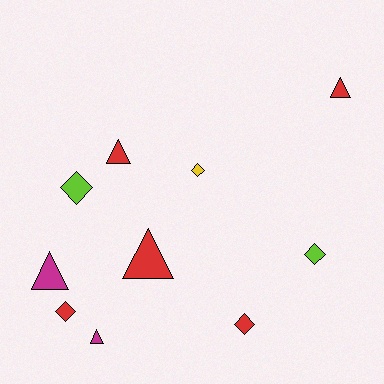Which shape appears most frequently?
Triangle, with 5 objects.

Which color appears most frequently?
Red, with 5 objects.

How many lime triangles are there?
There are no lime triangles.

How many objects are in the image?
There are 10 objects.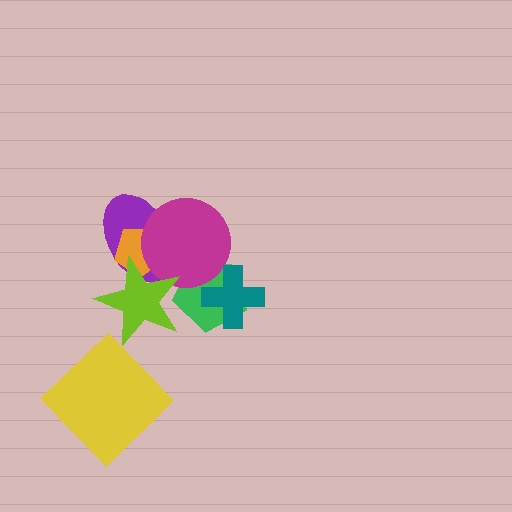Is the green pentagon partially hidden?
Yes, it is partially covered by another shape.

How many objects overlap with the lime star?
4 objects overlap with the lime star.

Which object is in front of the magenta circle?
The lime star is in front of the magenta circle.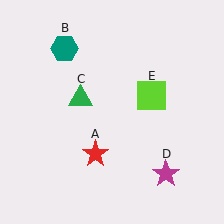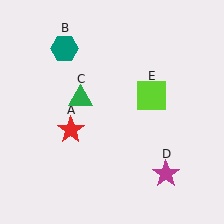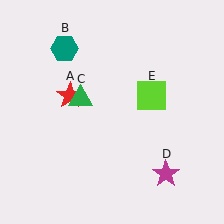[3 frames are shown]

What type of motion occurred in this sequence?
The red star (object A) rotated clockwise around the center of the scene.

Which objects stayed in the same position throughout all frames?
Teal hexagon (object B) and green triangle (object C) and magenta star (object D) and lime square (object E) remained stationary.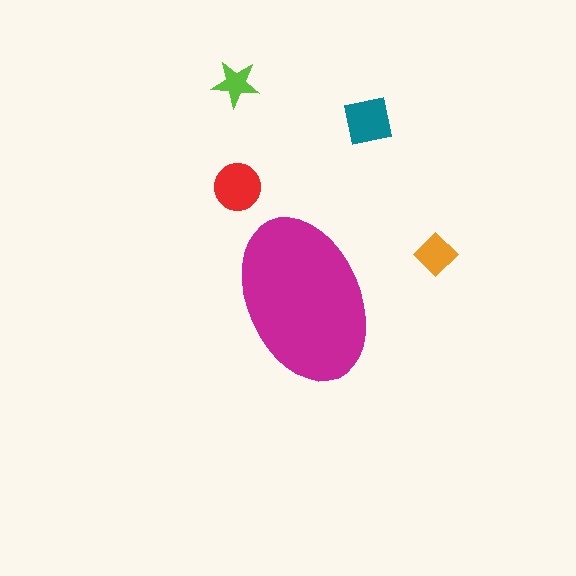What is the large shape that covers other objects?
A magenta ellipse.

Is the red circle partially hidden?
No, the red circle is fully visible.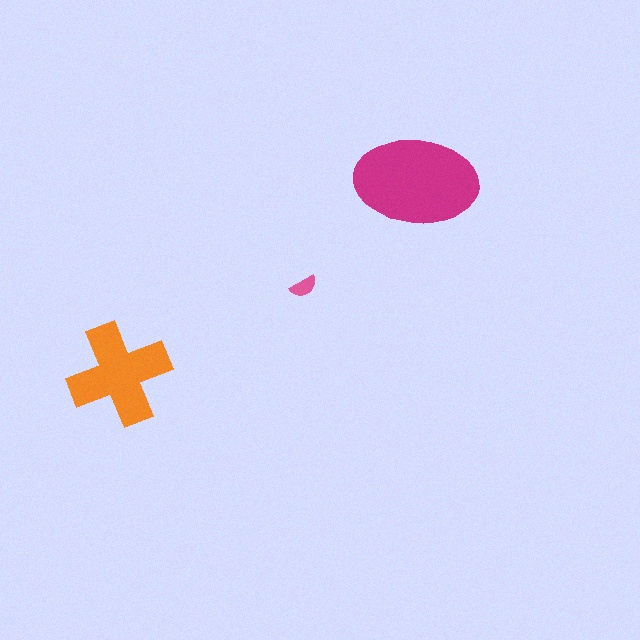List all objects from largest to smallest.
The magenta ellipse, the orange cross, the pink semicircle.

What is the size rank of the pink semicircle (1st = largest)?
3rd.